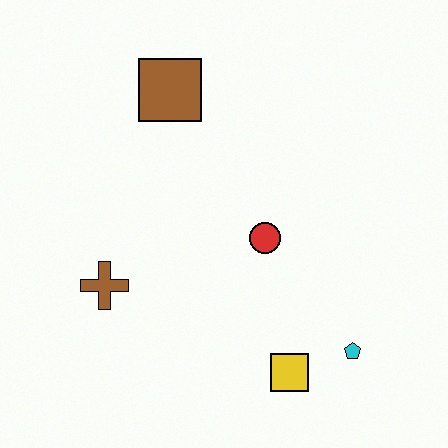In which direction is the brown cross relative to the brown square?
The brown cross is below the brown square.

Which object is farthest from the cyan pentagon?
The brown square is farthest from the cyan pentagon.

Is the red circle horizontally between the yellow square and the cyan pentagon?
No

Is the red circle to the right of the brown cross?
Yes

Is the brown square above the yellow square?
Yes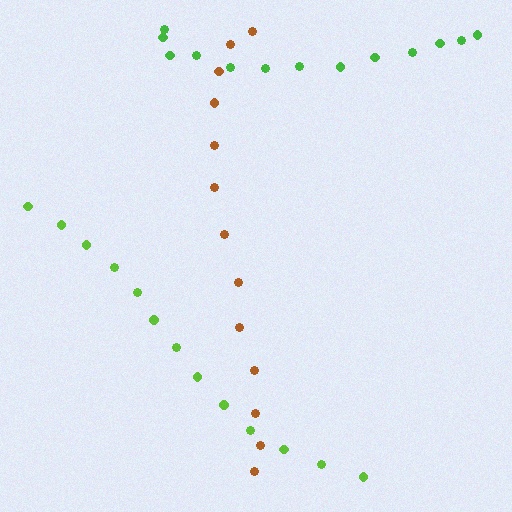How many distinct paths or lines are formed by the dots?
There are 3 distinct paths.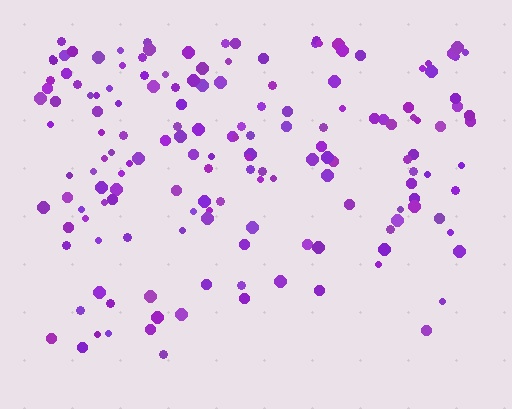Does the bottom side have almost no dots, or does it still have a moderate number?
Still a moderate number, just noticeably fewer than the top.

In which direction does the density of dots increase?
From bottom to top, with the top side densest.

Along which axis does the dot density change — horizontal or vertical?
Vertical.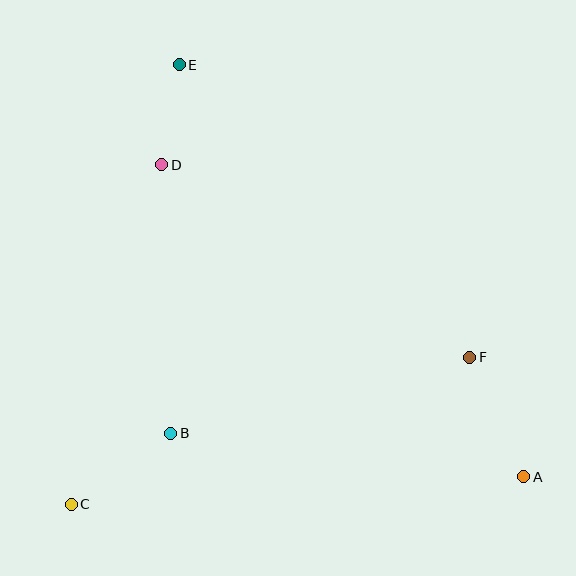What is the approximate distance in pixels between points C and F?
The distance between C and F is approximately 425 pixels.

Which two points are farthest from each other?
Points A and E are farthest from each other.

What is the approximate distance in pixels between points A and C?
The distance between A and C is approximately 454 pixels.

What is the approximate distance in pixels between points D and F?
The distance between D and F is approximately 363 pixels.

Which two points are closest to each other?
Points D and E are closest to each other.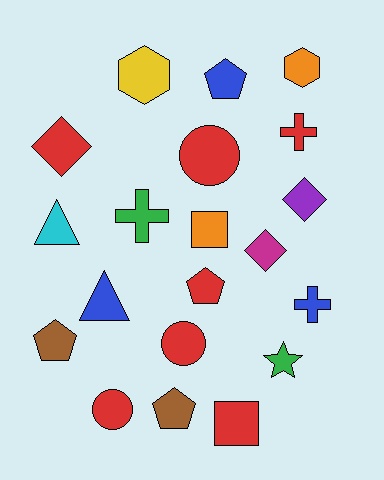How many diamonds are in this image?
There are 3 diamonds.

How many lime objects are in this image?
There are no lime objects.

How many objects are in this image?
There are 20 objects.